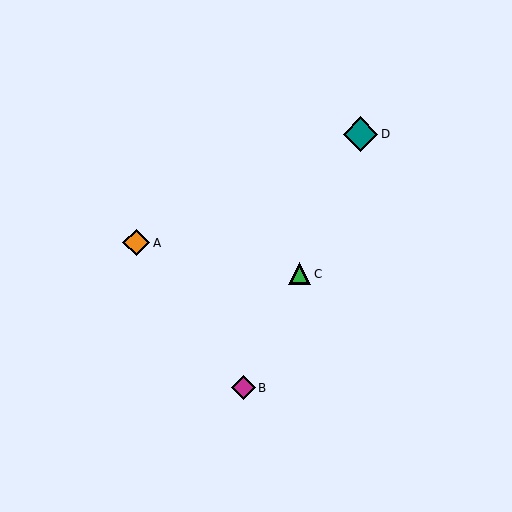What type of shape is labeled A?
Shape A is an orange diamond.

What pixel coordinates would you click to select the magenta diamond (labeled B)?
Click at (243, 388) to select the magenta diamond B.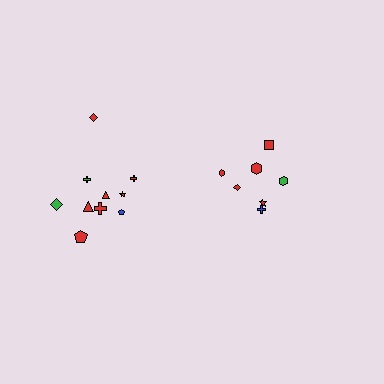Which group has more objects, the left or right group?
The left group.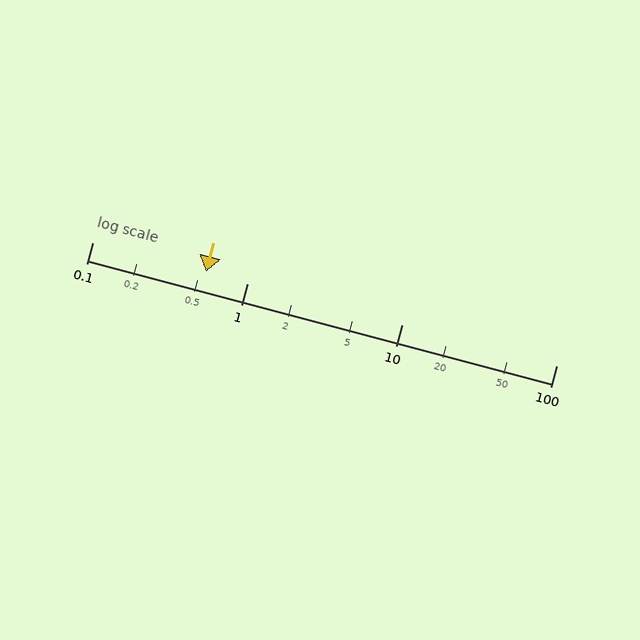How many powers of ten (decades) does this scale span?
The scale spans 3 decades, from 0.1 to 100.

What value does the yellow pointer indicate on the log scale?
The pointer indicates approximately 0.54.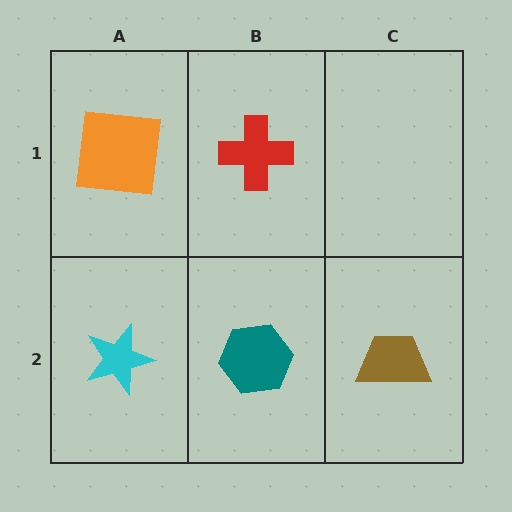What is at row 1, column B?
A red cross.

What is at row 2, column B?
A teal hexagon.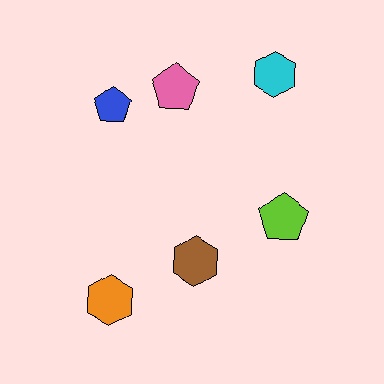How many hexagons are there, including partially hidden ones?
There are 3 hexagons.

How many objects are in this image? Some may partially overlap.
There are 6 objects.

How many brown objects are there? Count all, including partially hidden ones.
There is 1 brown object.